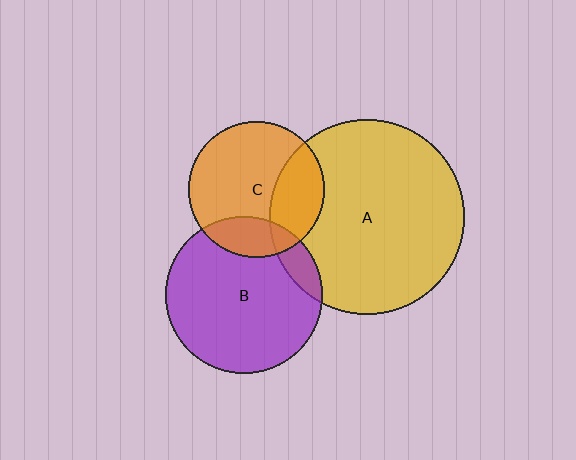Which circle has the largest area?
Circle A (yellow).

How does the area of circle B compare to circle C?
Approximately 1.3 times.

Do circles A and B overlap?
Yes.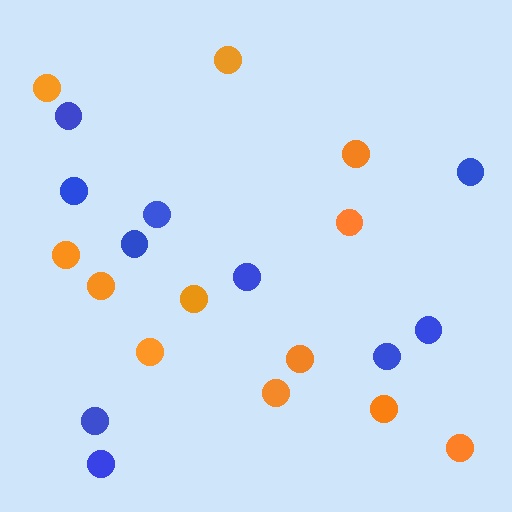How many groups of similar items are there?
There are 2 groups: one group of orange circles (12) and one group of blue circles (10).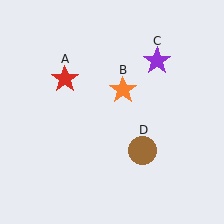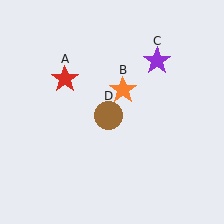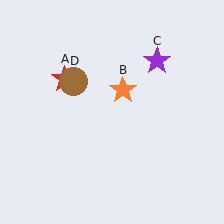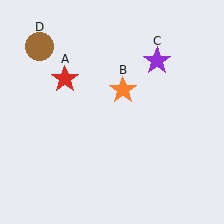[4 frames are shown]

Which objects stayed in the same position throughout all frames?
Red star (object A) and orange star (object B) and purple star (object C) remained stationary.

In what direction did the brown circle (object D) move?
The brown circle (object D) moved up and to the left.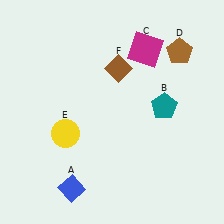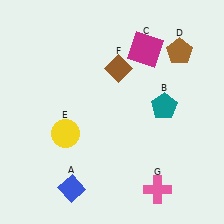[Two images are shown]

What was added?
A pink cross (G) was added in Image 2.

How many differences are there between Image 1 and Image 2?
There is 1 difference between the two images.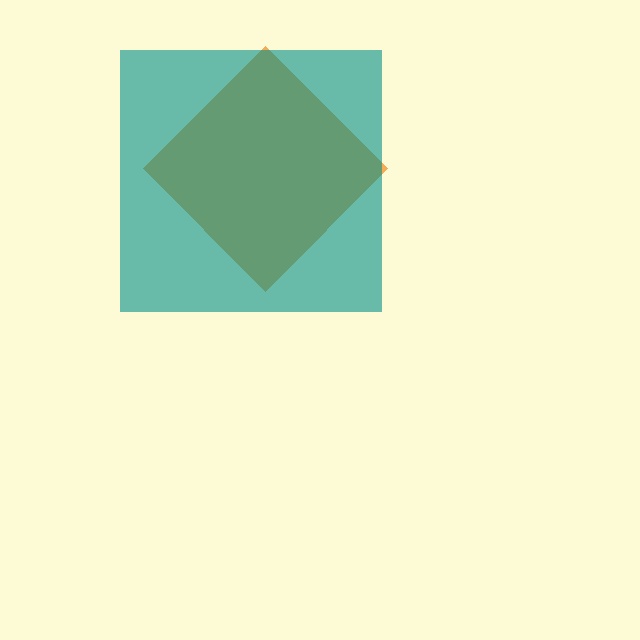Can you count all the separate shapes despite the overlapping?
Yes, there are 2 separate shapes.